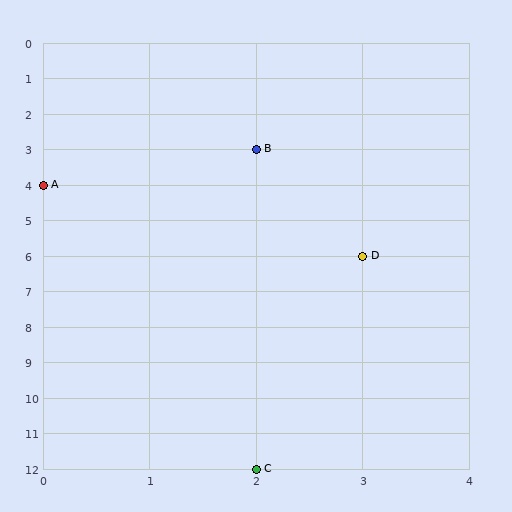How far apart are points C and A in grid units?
Points C and A are 2 columns and 8 rows apart (about 8.2 grid units diagonally).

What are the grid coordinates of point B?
Point B is at grid coordinates (2, 3).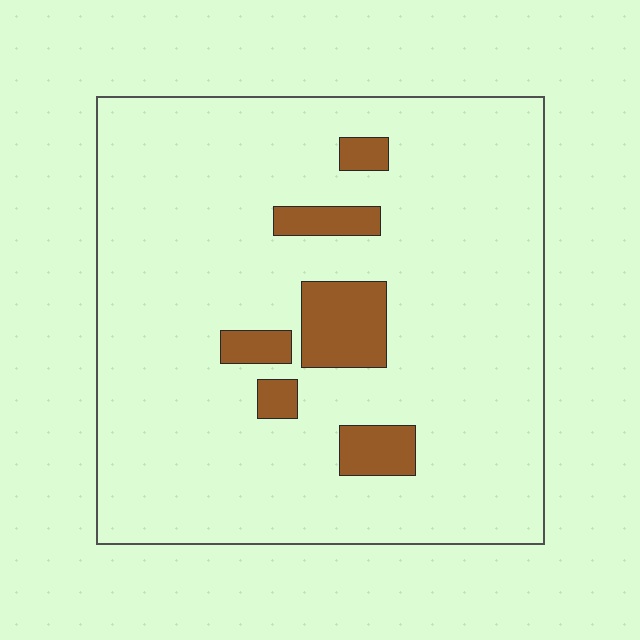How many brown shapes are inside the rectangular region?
6.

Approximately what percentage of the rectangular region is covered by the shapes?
Approximately 10%.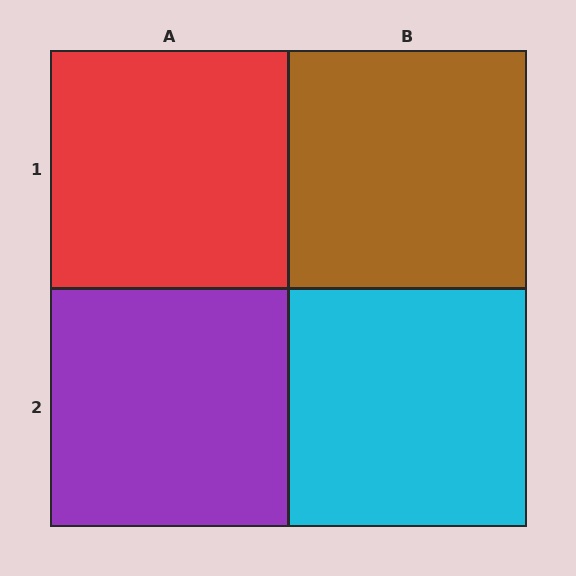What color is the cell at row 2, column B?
Cyan.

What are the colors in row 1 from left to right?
Red, brown.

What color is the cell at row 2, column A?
Purple.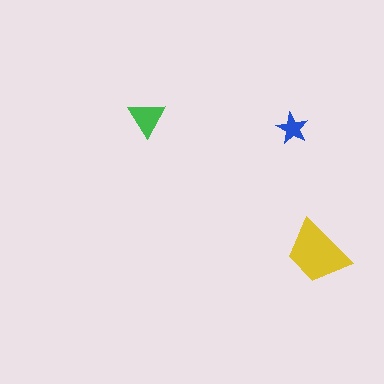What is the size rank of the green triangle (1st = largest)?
2nd.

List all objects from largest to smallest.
The yellow trapezoid, the green triangle, the blue star.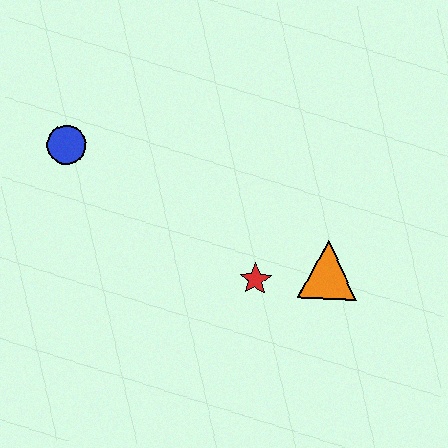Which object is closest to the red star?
The orange triangle is closest to the red star.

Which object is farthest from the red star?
The blue circle is farthest from the red star.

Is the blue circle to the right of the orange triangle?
No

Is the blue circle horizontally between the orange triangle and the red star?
No